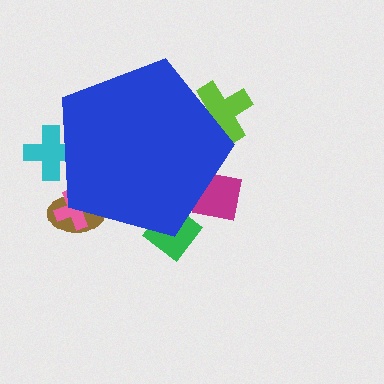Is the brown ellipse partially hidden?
Yes, the brown ellipse is partially hidden behind the blue pentagon.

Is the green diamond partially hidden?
Yes, the green diamond is partially hidden behind the blue pentagon.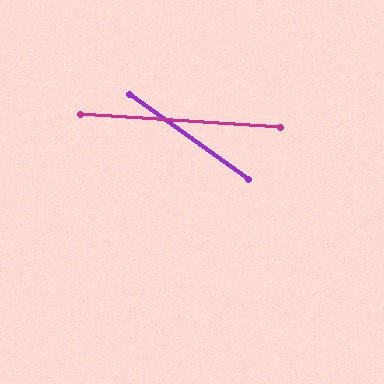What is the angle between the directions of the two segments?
Approximately 32 degrees.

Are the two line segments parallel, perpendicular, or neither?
Neither parallel nor perpendicular — they differ by about 32°.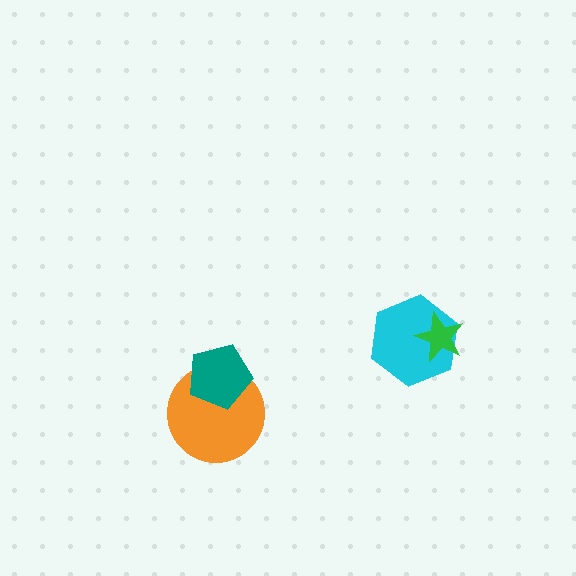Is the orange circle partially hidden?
Yes, it is partially covered by another shape.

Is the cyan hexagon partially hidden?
Yes, it is partially covered by another shape.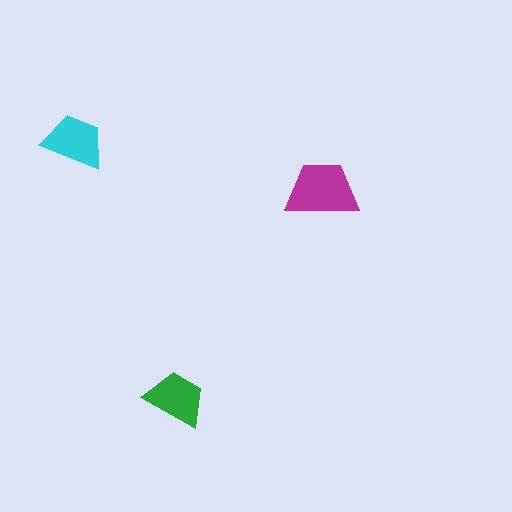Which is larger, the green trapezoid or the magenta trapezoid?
The magenta one.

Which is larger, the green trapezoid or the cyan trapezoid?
The cyan one.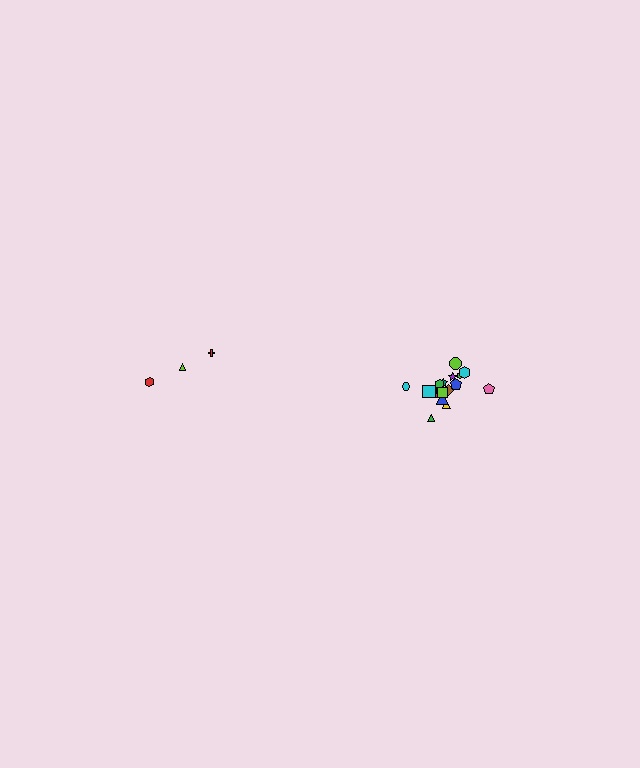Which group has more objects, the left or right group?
The right group.